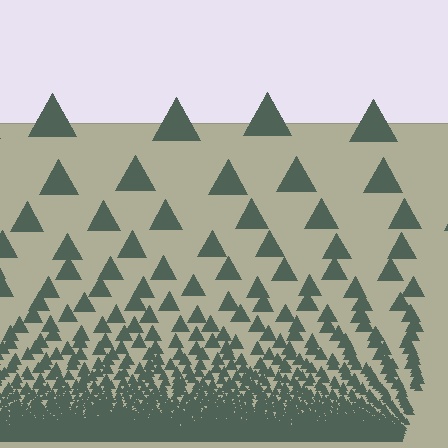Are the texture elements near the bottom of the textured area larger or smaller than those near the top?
Smaller. The gradient is inverted — elements near the bottom are smaller and denser.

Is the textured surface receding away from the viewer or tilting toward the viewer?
The surface appears to tilt toward the viewer. Texture elements get larger and sparser toward the top.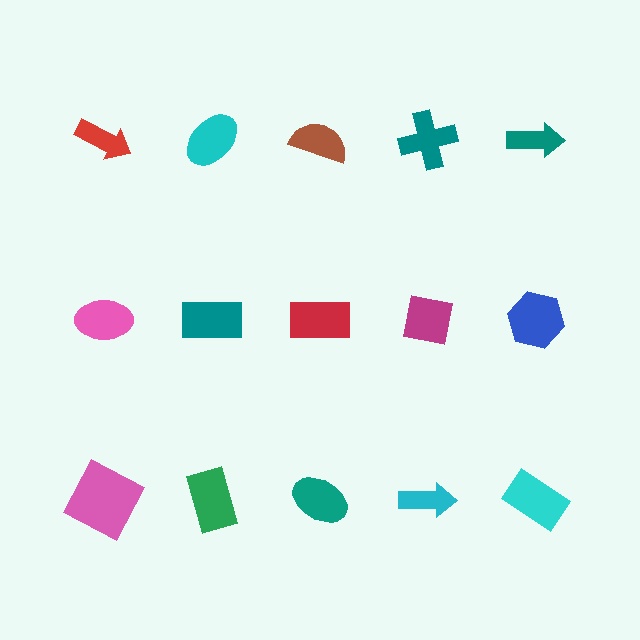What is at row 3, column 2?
A green rectangle.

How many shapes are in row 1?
5 shapes.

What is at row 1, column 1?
A red arrow.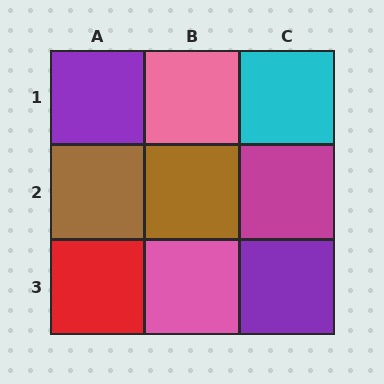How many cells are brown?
2 cells are brown.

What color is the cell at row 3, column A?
Red.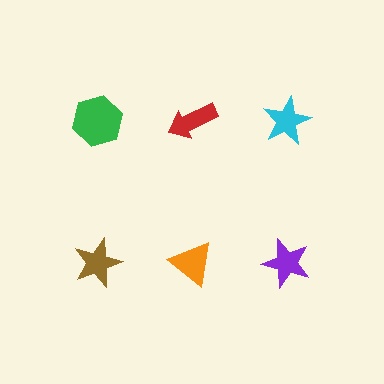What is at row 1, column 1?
A green hexagon.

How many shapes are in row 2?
3 shapes.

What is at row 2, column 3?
A purple star.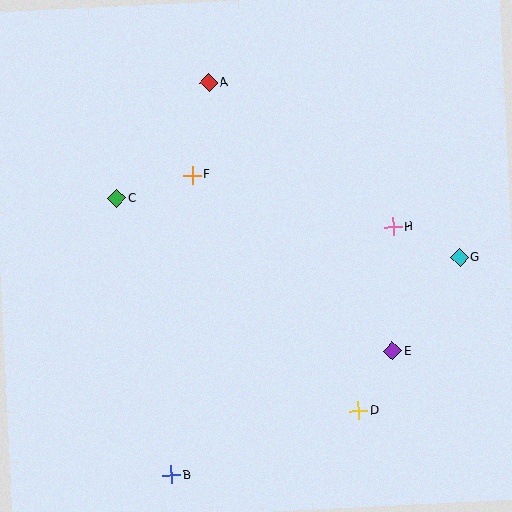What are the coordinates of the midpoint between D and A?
The midpoint between D and A is at (284, 247).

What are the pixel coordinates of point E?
Point E is at (392, 351).